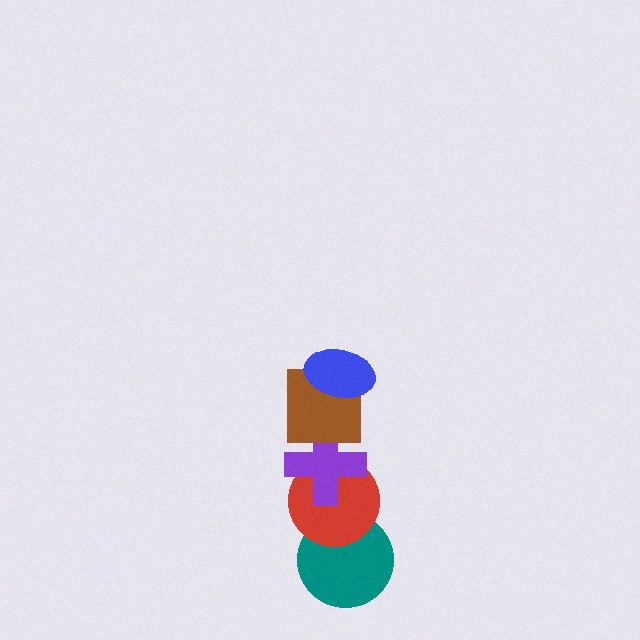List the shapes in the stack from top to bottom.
From top to bottom: the blue ellipse, the brown square, the purple cross, the red circle, the teal circle.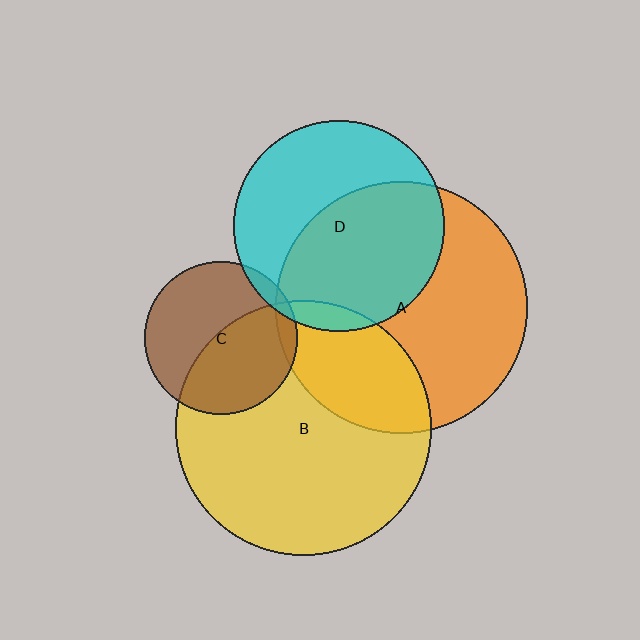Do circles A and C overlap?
Yes.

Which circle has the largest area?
Circle B (yellow).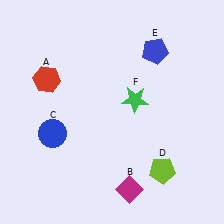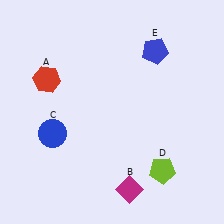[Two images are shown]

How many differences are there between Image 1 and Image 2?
There is 1 difference between the two images.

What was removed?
The green star (F) was removed in Image 2.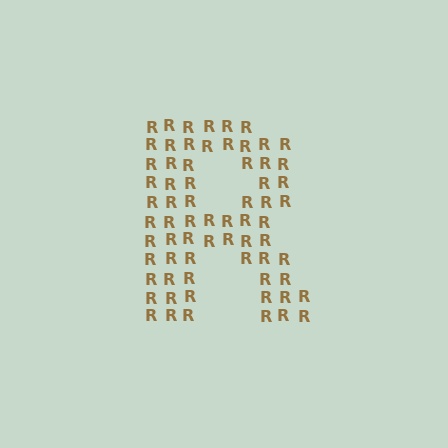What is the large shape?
The large shape is the letter R.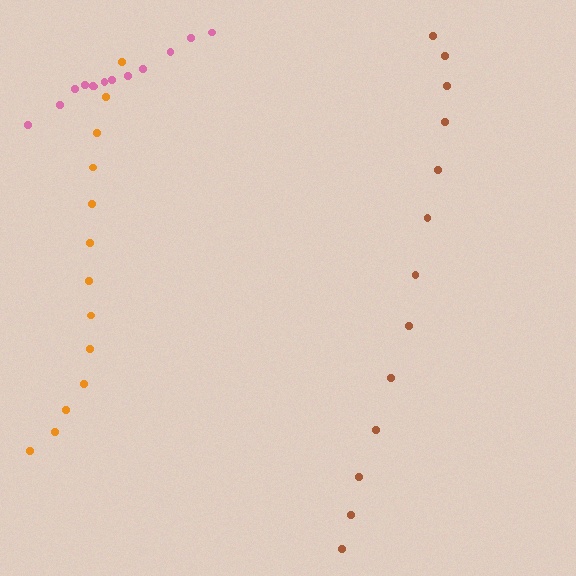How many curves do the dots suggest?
There are 3 distinct paths.